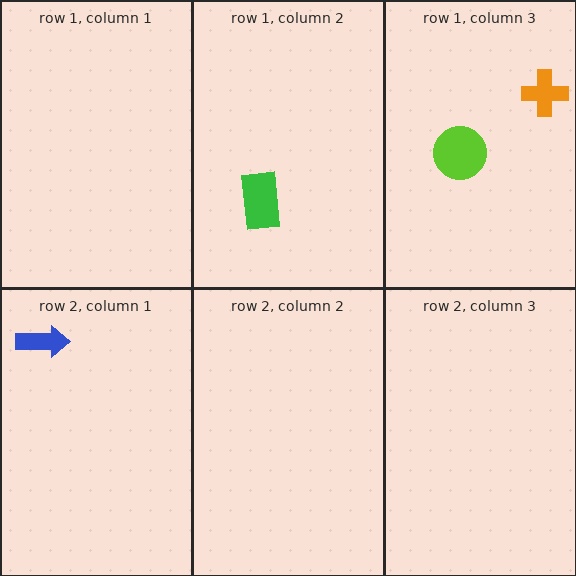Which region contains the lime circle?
The row 1, column 3 region.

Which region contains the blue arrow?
The row 2, column 1 region.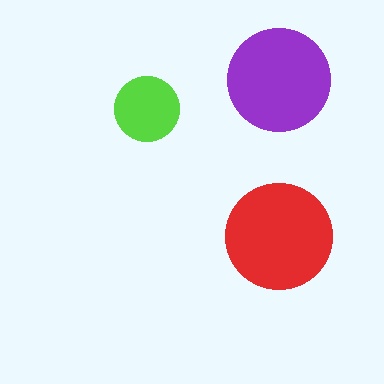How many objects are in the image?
There are 3 objects in the image.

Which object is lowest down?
The red circle is bottommost.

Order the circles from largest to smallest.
the red one, the purple one, the lime one.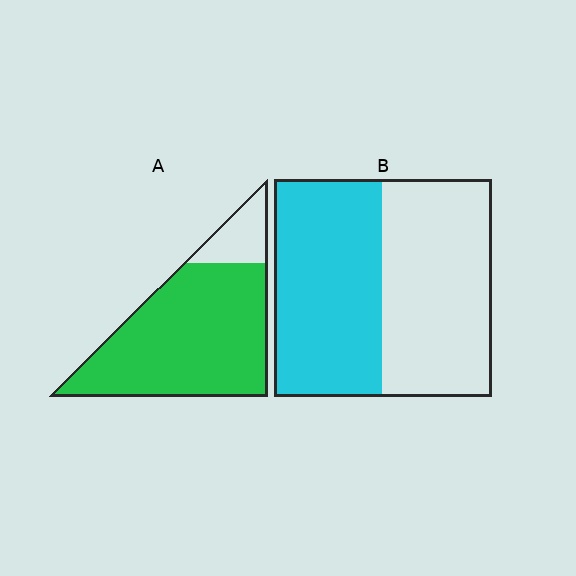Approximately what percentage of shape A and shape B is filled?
A is approximately 85% and B is approximately 50%.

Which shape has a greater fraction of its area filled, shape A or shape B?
Shape A.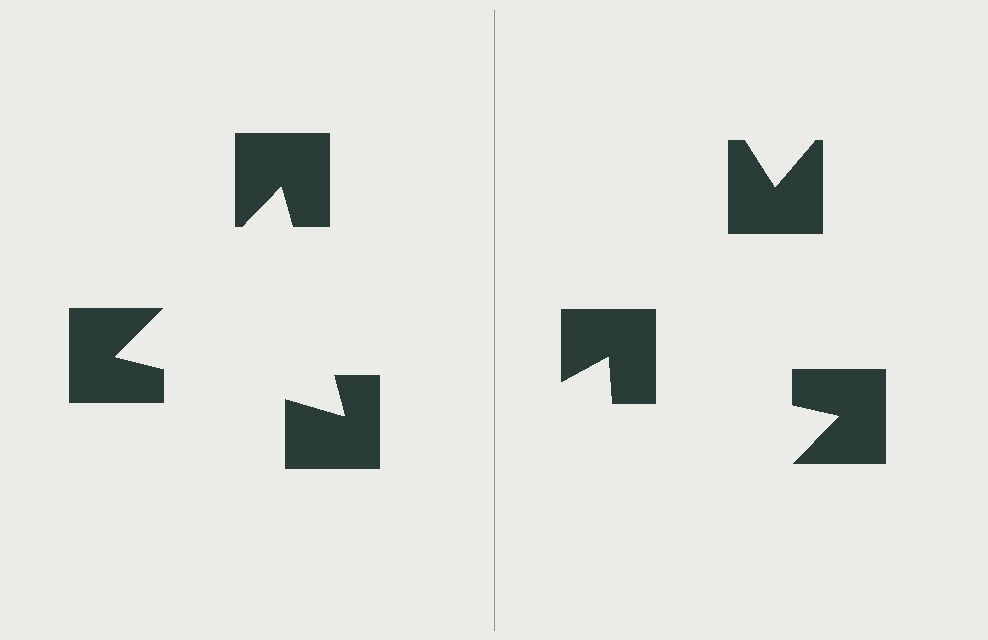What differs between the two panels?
The notched squares are positioned identically on both sides; only the wedge orientations differ. On the left they align to a triangle; on the right they are misaligned.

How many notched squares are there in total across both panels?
6 — 3 on each side.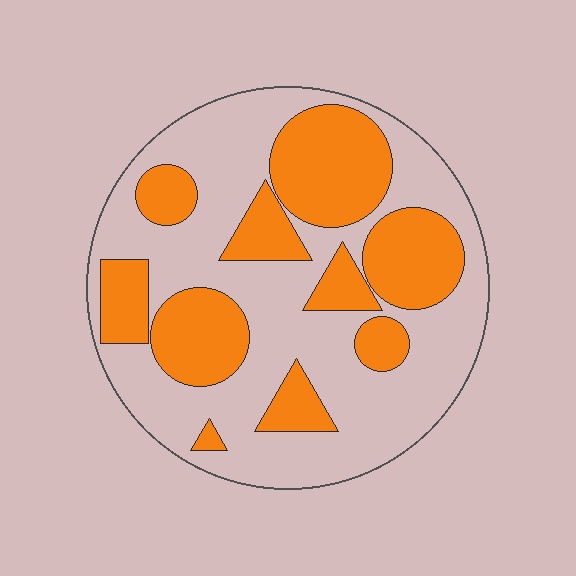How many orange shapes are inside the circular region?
10.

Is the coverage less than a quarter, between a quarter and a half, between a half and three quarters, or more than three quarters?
Between a quarter and a half.